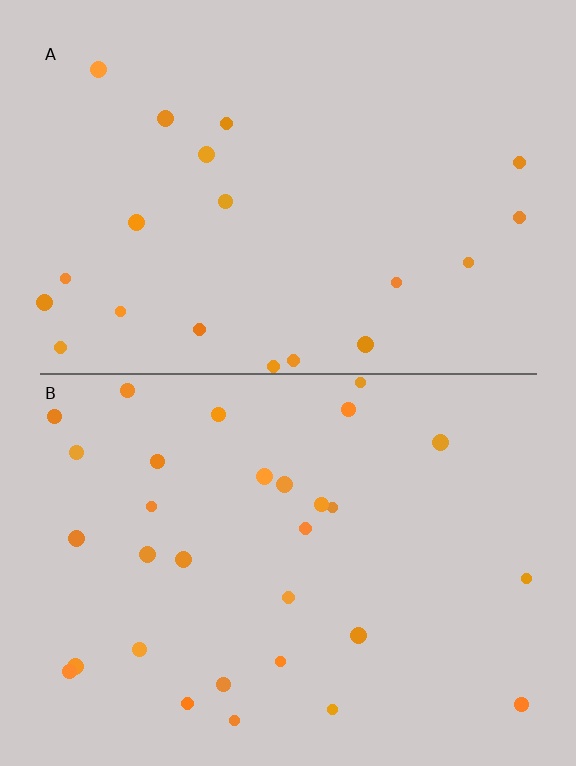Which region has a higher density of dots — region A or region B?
B (the bottom).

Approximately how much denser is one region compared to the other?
Approximately 1.5× — region B over region A.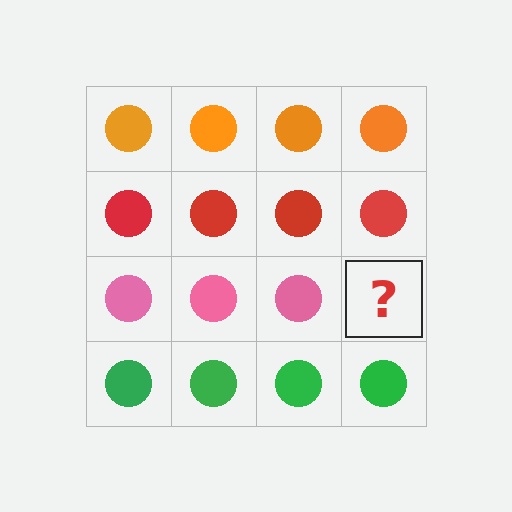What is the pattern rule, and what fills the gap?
The rule is that each row has a consistent color. The gap should be filled with a pink circle.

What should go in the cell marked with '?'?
The missing cell should contain a pink circle.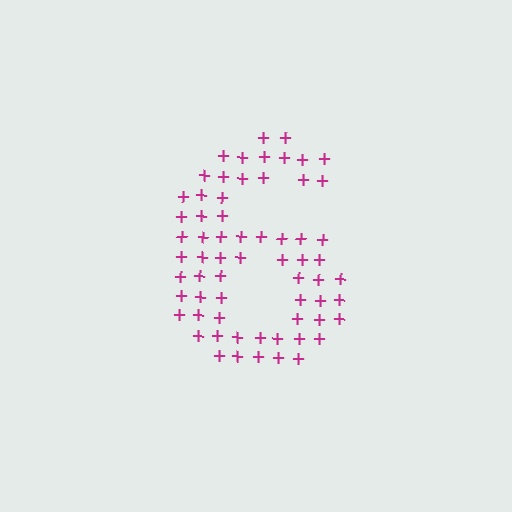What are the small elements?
The small elements are plus signs.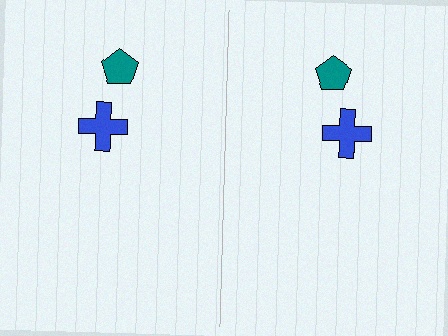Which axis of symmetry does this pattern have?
The pattern has a vertical axis of symmetry running through the center of the image.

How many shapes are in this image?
There are 4 shapes in this image.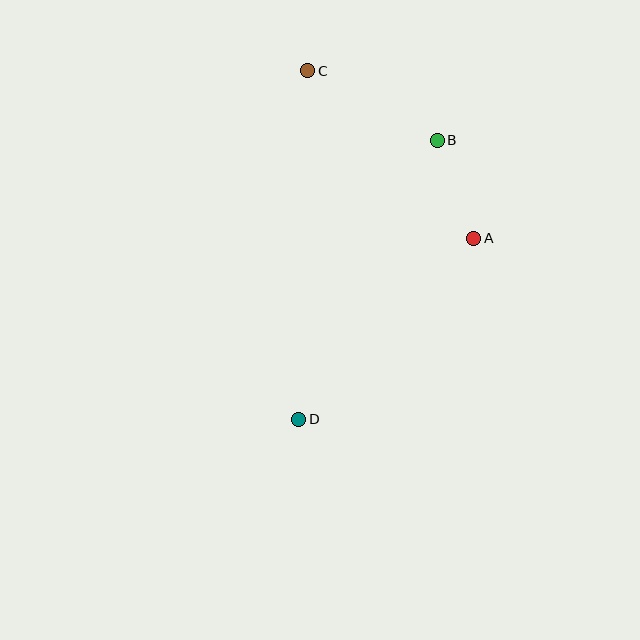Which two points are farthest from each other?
Points C and D are farthest from each other.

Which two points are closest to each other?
Points A and B are closest to each other.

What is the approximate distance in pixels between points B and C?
The distance between B and C is approximately 147 pixels.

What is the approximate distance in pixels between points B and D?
The distance between B and D is approximately 312 pixels.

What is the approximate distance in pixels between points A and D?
The distance between A and D is approximately 252 pixels.